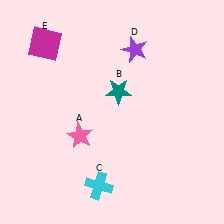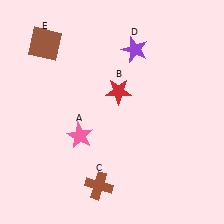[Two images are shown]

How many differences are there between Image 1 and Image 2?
There are 3 differences between the two images.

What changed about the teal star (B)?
In Image 1, B is teal. In Image 2, it changed to red.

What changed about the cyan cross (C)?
In Image 1, C is cyan. In Image 2, it changed to brown.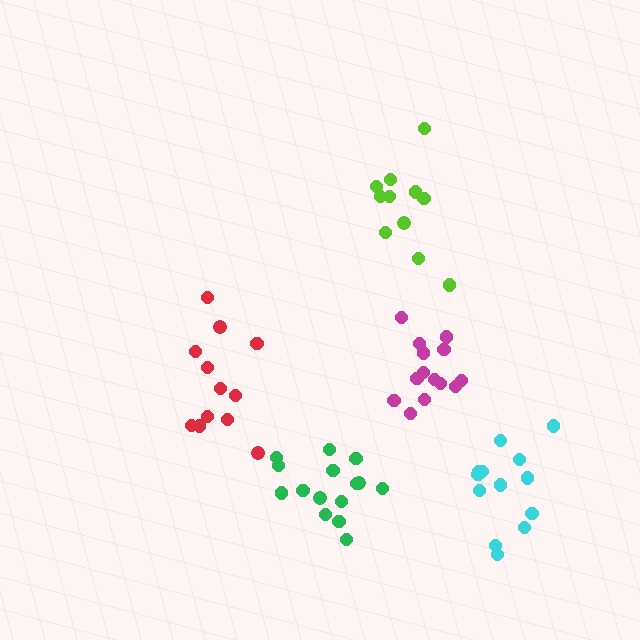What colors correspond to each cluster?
The clusters are colored: green, magenta, lime, cyan, red.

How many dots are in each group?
Group 1: 15 dots, Group 2: 14 dots, Group 3: 11 dots, Group 4: 13 dots, Group 5: 12 dots (65 total).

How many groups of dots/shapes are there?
There are 5 groups.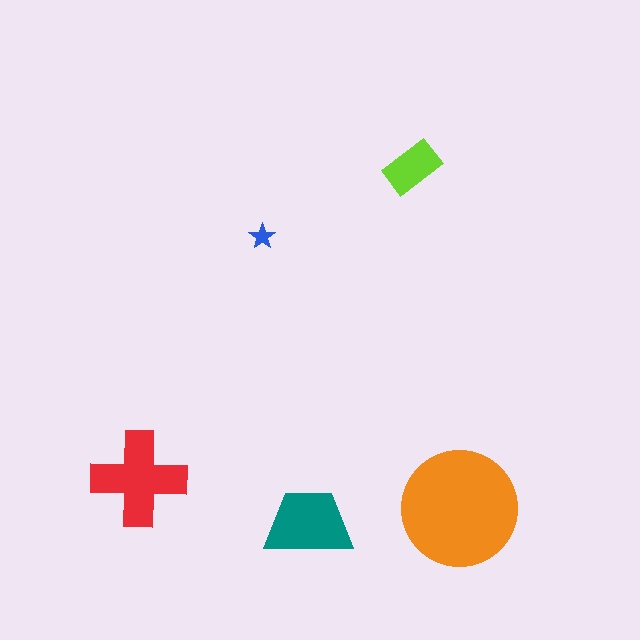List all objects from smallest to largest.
The blue star, the lime rectangle, the teal trapezoid, the red cross, the orange circle.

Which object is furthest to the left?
The red cross is leftmost.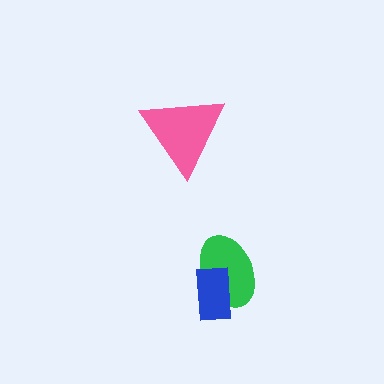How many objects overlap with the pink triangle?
0 objects overlap with the pink triangle.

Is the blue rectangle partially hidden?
No, no other shape covers it.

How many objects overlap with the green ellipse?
1 object overlaps with the green ellipse.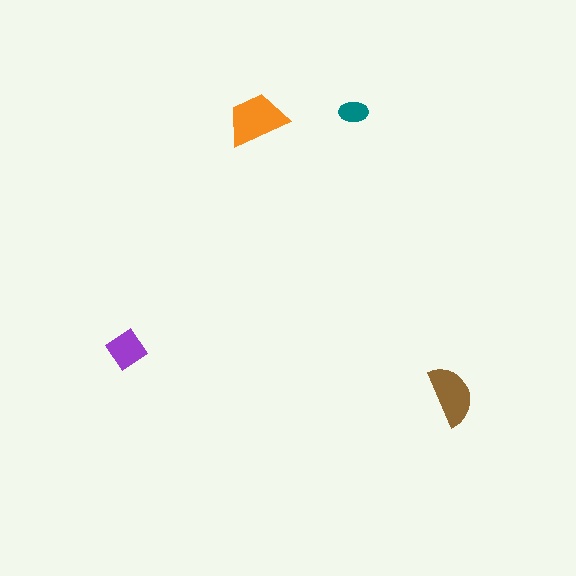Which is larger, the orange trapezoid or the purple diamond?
The orange trapezoid.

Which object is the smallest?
The teal ellipse.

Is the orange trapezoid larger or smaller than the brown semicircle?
Larger.